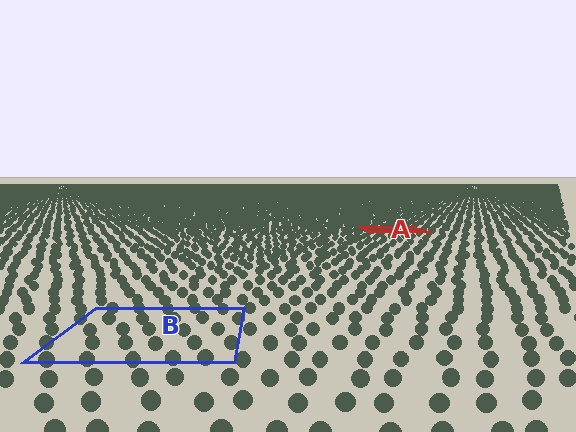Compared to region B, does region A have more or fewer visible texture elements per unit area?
Region A has more texture elements per unit area — they are packed more densely because it is farther away.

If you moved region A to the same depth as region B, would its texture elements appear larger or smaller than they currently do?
They would appear larger. At a closer depth, the same texture elements are projected at a bigger on-screen size.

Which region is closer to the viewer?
Region B is closer. The texture elements there are larger and more spread out.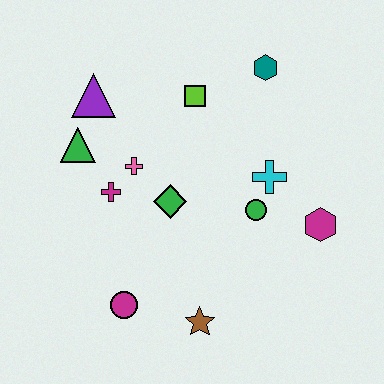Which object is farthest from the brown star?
The teal hexagon is farthest from the brown star.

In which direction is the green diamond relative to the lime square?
The green diamond is below the lime square.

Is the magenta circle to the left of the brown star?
Yes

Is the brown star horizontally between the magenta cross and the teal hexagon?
Yes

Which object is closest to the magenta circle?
The brown star is closest to the magenta circle.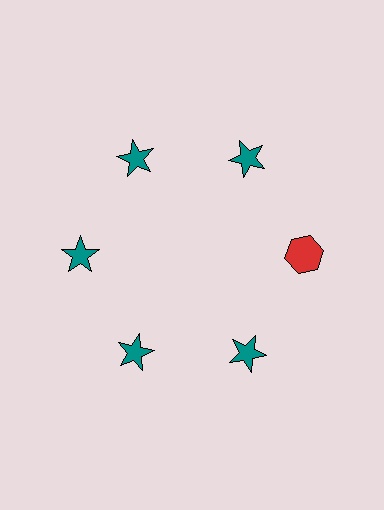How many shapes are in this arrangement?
There are 6 shapes arranged in a ring pattern.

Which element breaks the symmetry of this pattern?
The red hexagon at roughly the 3 o'clock position breaks the symmetry. All other shapes are teal stars.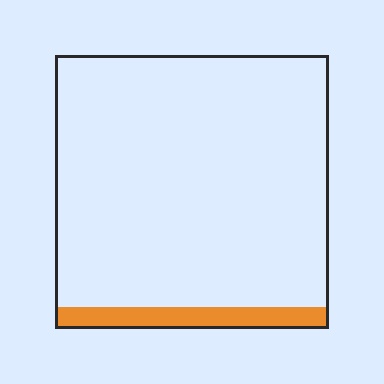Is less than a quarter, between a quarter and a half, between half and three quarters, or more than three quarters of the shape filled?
Less than a quarter.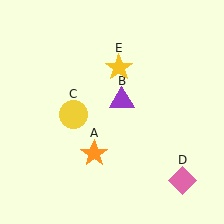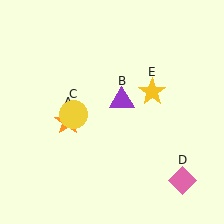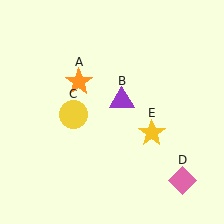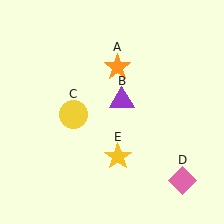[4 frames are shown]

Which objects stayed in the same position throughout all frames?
Purple triangle (object B) and yellow circle (object C) and pink diamond (object D) remained stationary.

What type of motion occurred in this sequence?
The orange star (object A), yellow star (object E) rotated clockwise around the center of the scene.